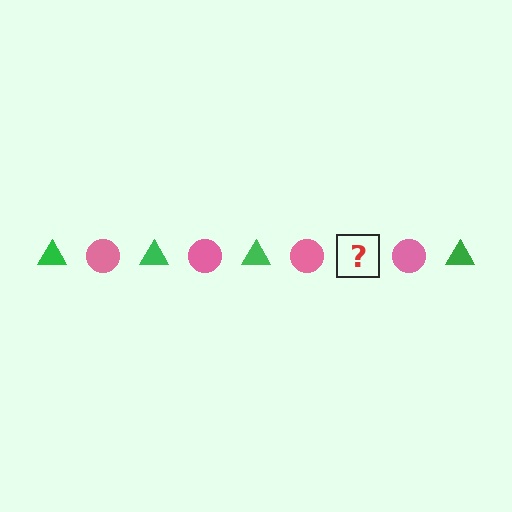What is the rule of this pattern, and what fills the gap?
The rule is that the pattern alternates between green triangle and pink circle. The gap should be filled with a green triangle.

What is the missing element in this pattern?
The missing element is a green triangle.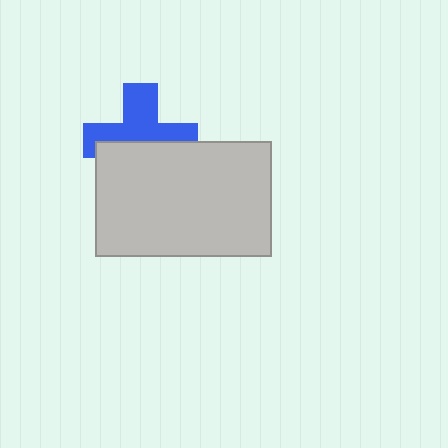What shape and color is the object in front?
The object in front is a light gray rectangle.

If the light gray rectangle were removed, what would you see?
You would see the complete blue cross.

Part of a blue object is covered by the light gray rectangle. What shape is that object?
It is a cross.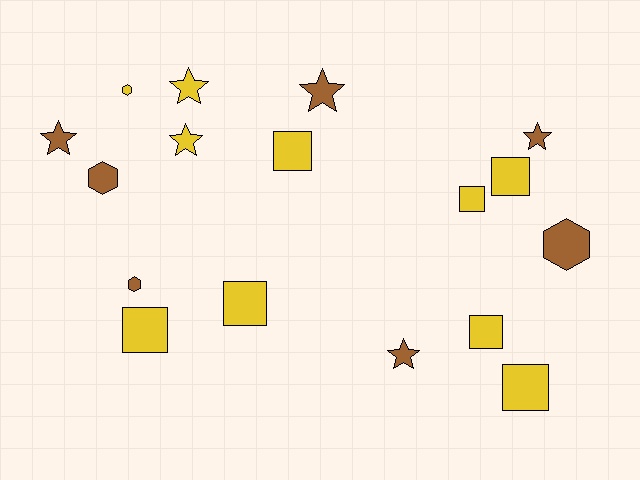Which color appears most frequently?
Yellow, with 10 objects.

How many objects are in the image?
There are 17 objects.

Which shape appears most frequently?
Square, with 7 objects.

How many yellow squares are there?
There are 7 yellow squares.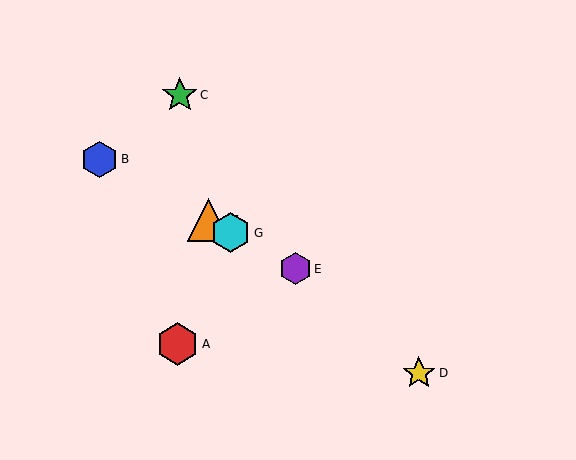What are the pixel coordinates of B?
Object B is at (100, 159).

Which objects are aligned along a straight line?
Objects B, E, F, G are aligned along a straight line.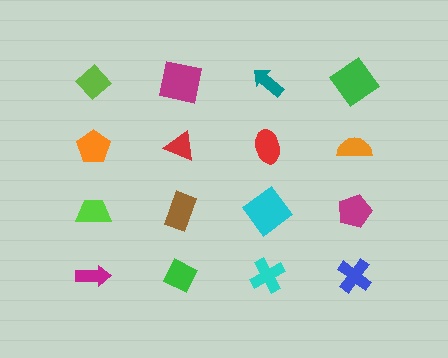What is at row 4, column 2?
A green diamond.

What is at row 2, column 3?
A red ellipse.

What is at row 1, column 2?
A magenta square.